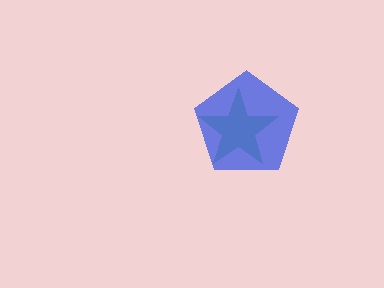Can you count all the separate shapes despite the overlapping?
Yes, there are 2 separate shapes.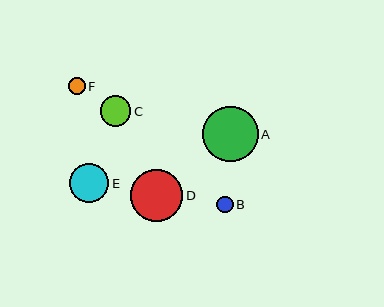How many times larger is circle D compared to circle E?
Circle D is approximately 1.3 times the size of circle E.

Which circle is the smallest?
Circle B is the smallest with a size of approximately 16 pixels.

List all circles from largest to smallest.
From largest to smallest: A, D, E, C, F, B.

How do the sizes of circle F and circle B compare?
Circle F and circle B are approximately the same size.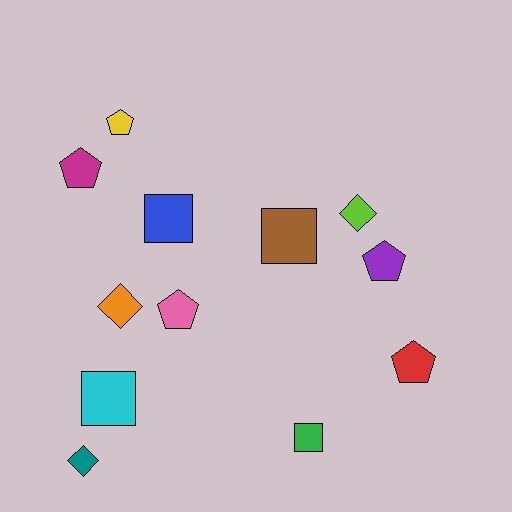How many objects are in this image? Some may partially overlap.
There are 12 objects.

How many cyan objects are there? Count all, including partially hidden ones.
There is 1 cyan object.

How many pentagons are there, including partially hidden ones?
There are 5 pentagons.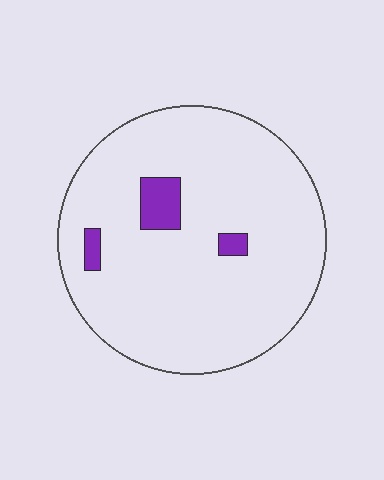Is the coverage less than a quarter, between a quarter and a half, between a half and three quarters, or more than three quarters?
Less than a quarter.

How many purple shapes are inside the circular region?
3.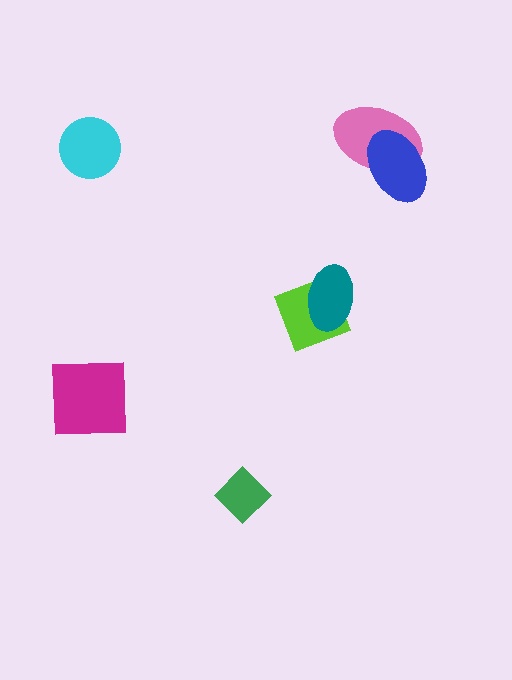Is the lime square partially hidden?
Yes, it is partially covered by another shape.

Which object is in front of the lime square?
The teal ellipse is in front of the lime square.